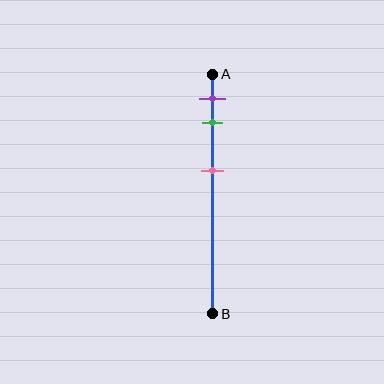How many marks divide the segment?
There are 3 marks dividing the segment.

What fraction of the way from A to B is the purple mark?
The purple mark is approximately 10% (0.1) of the way from A to B.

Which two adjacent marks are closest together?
The purple and green marks are the closest adjacent pair.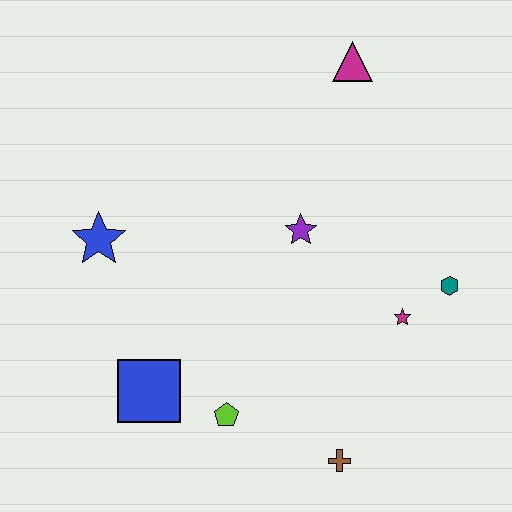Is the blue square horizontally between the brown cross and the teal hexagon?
No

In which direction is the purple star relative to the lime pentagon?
The purple star is above the lime pentagon.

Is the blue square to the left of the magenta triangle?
Yes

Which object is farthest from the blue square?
The magenta triangle is farthest from the blue square.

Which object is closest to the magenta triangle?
The purple star is closest to the magenta triangle.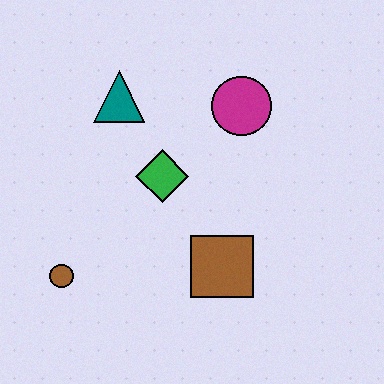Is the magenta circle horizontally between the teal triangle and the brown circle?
No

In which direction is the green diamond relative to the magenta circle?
The green diamond is to the left of the magenta circle.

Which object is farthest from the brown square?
The teal triangle is farthest from the brown square.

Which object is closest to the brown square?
The green diamond is closest to the brown square.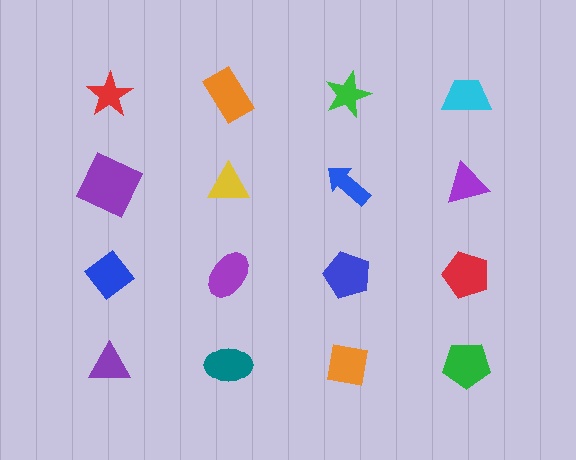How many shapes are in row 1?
4 shapes.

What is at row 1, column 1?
A red star.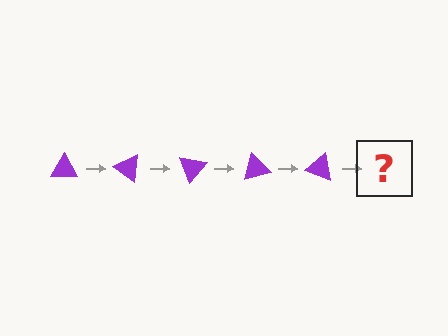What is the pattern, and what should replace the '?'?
The pattern is that the triangle rotates 35 degrees each step. The '?' should be a purple triangle rotated 175 degrees.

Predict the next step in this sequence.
The next step is a purple triangle rotated 175 degrees.